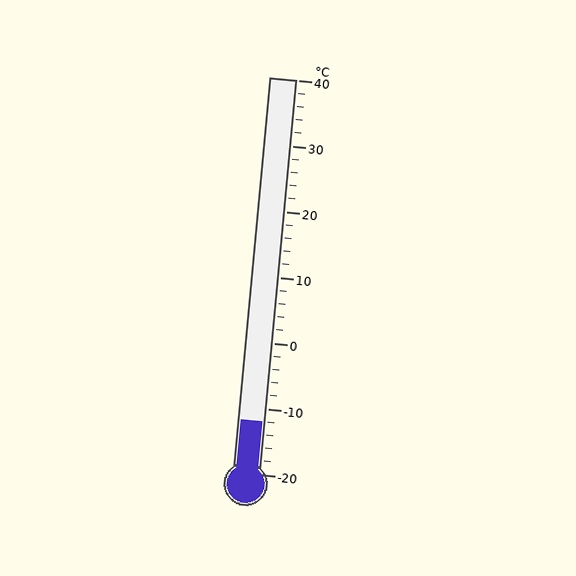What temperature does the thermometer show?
The thermometer shows approximately -12°C.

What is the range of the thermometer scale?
The thermometer scale ranges from -20°C to 40°C.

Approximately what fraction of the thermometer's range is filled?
The thermometer is filled to approximately 15% of its range.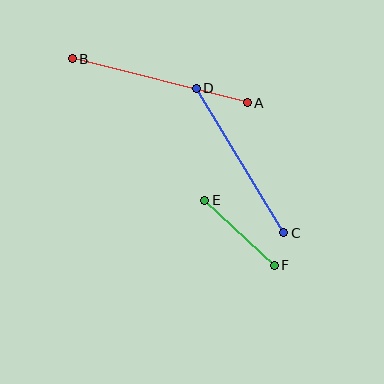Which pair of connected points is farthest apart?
Points A and B are farthest apart.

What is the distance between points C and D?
The distance is approximately 169 pixels.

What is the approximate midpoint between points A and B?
The midpoint is at approximately (160, 81) pixels.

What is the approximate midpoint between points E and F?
The midpoint is at approximately (239, 233) pixels.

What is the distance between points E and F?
The distance is approximately 95 pixels.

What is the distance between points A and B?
The distance is approximately 181 pixels.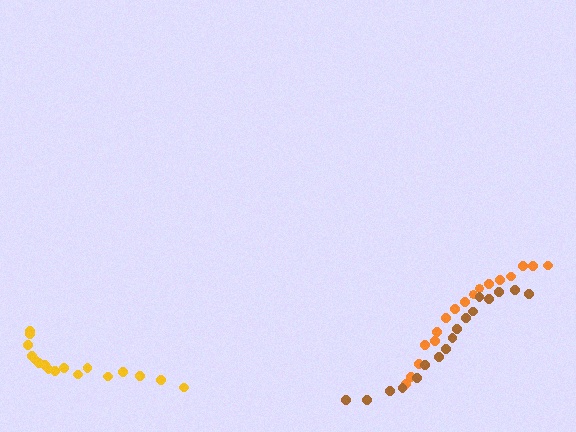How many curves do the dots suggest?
There are 3 distinct paths.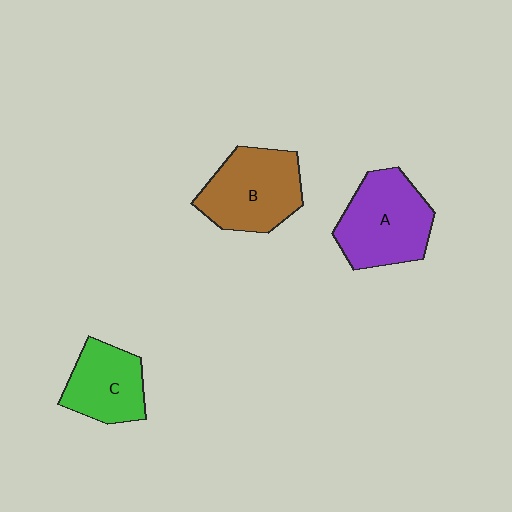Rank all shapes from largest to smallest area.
From largest to smallest: A (purple), B (brown), C (green).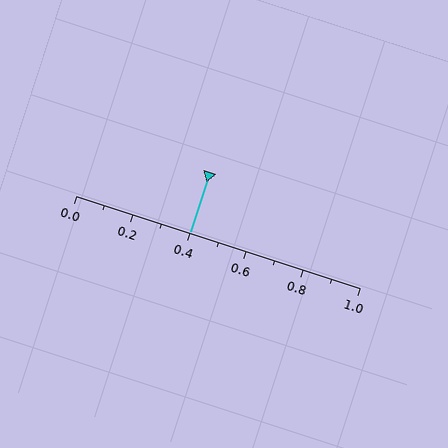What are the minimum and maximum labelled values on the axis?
The axis runs from 0.0 to 1.0.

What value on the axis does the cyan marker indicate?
The marker indicates approximately 0.4.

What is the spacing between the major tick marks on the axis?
The major ticks are spaced 0.2 apart.